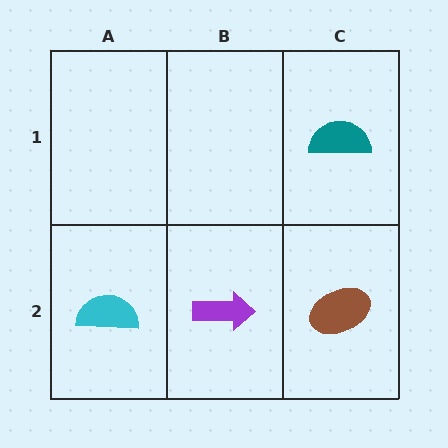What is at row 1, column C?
A teal semicircle.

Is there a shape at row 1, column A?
No, that cell is empty.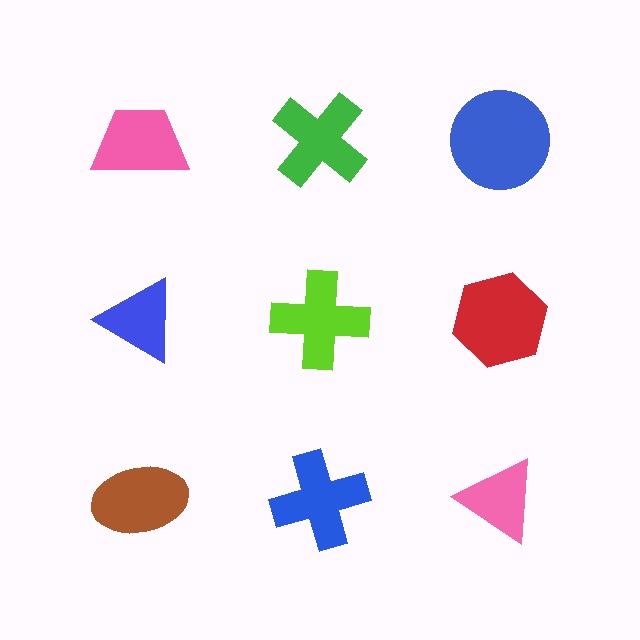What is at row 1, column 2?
A green cross.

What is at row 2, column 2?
A lime cross.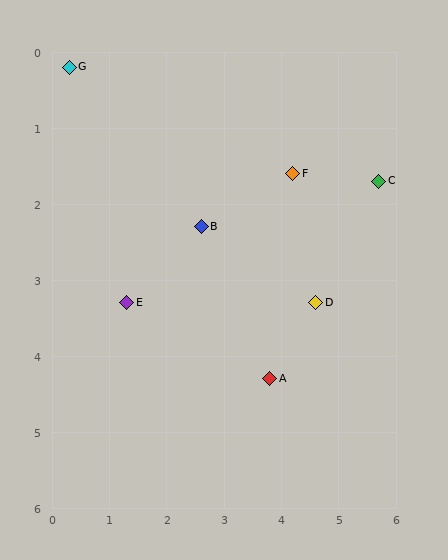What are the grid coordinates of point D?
Point D is at approximately (4.6, 3.3).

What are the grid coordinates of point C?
Point C is at approximately (5.7, 1.7).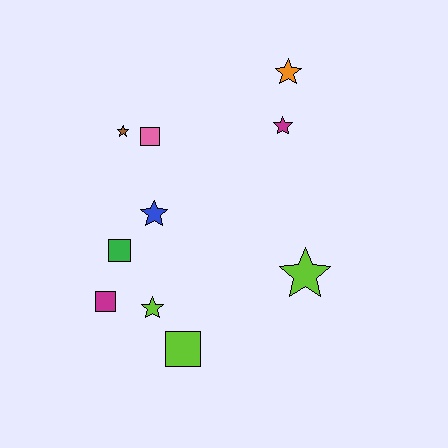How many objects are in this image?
There are 10 objects.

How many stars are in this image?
There are 6 stars.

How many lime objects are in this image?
There are 3 lime objects.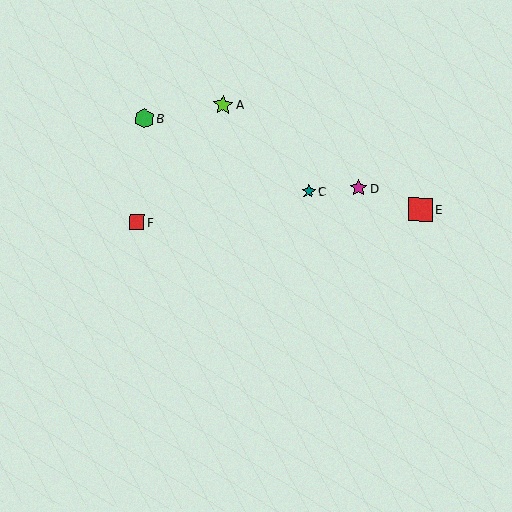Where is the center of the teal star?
The center of the teal star is at (308, 191).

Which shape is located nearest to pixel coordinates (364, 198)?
The magenta star (labeled D) at (358, 188) is nearest to that location.